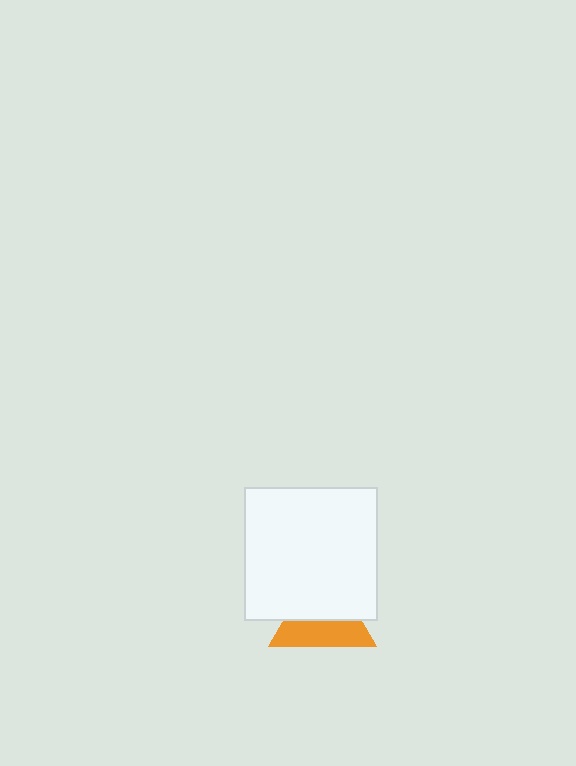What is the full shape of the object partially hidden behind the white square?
The partially hidden object is an orange triangle.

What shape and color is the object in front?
The object in front is a white square.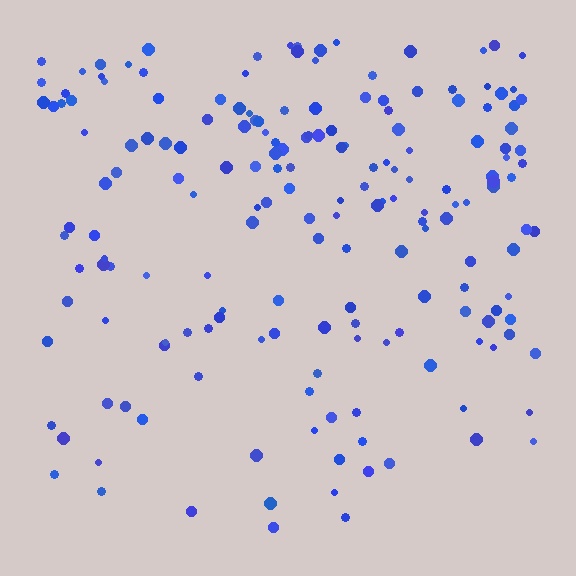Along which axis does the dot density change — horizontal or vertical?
Vertical.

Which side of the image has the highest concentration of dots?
The top.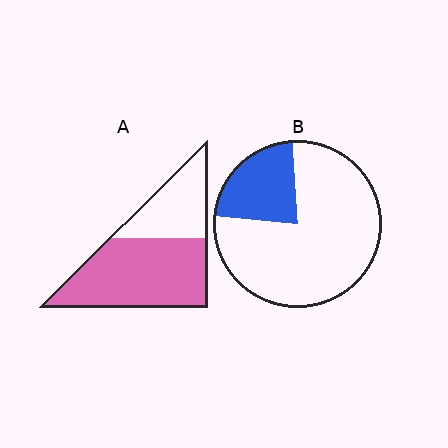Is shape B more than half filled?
No.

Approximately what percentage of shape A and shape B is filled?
A is approximately 65% and B is approximately 25%.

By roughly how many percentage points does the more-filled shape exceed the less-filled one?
By roughly 45 percentage points (A over B).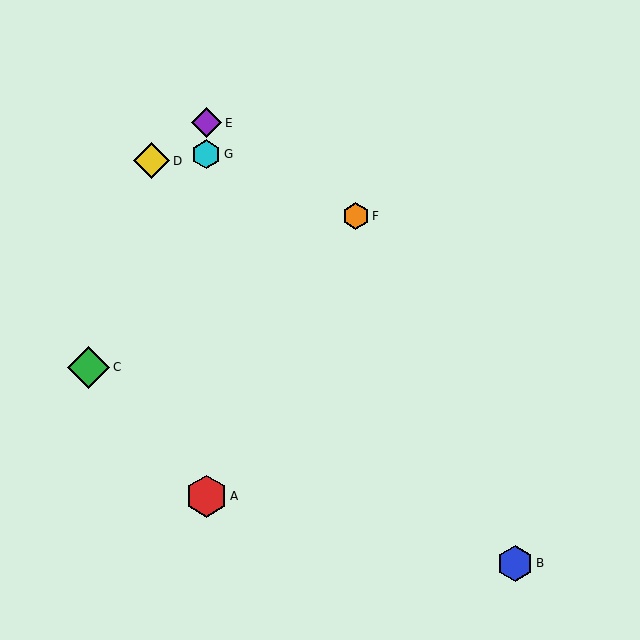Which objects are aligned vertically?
Objects A, E, G are aligned vertically.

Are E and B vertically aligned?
No, E is at x≈206 and B is at x≈515.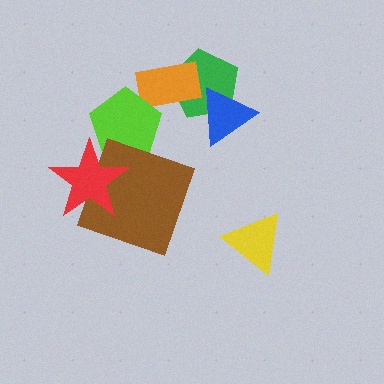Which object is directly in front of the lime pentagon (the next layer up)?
The brown square is directly in front of the lime pentagon.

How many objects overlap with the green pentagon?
2 objects overlap with the green pentagon.